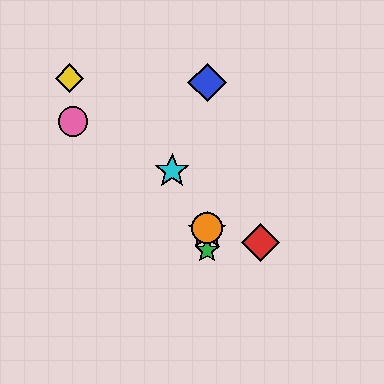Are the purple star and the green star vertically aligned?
Yes, both are at x≈207.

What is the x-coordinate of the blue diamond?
The blue diamond is at x≈207.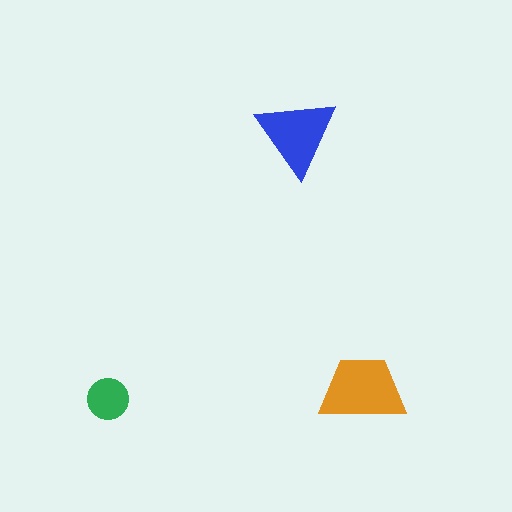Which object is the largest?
The orange trapezoid.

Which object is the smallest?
The green circle.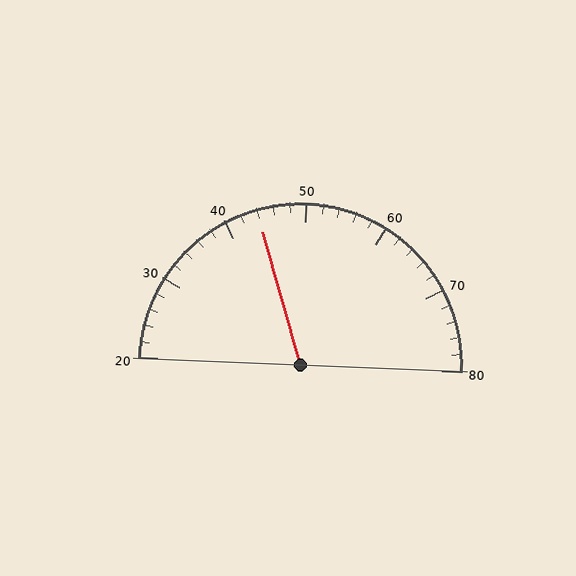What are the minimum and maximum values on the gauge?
The gauge ranges from 20 to 80.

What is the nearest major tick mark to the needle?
The nearest major tick mark is 40.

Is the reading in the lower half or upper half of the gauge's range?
The reading is in the lower half of the range (20 to 80).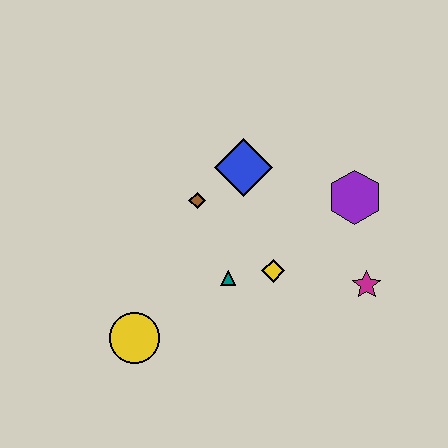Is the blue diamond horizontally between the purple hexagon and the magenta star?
No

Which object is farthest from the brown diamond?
The magenta star is farthest from the brown diamond.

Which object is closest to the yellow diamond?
The teal triangle is closest to the yellow diamond.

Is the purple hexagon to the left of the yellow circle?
No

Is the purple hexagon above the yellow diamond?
Yes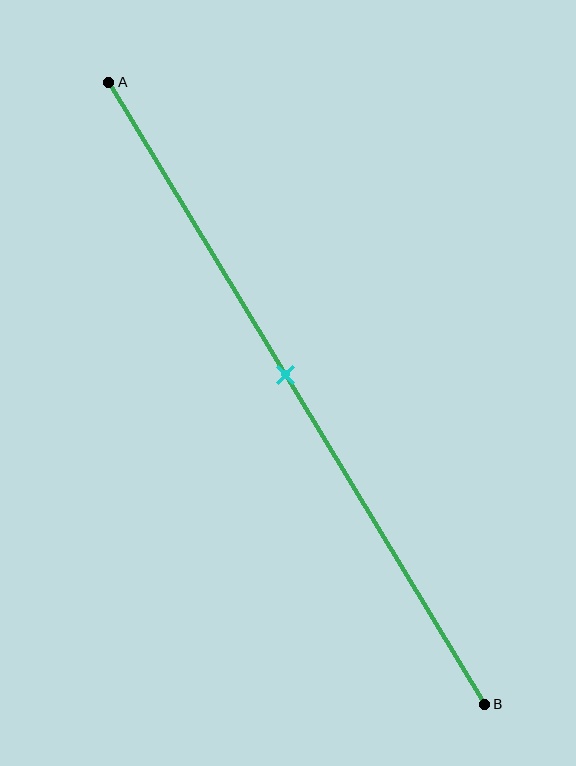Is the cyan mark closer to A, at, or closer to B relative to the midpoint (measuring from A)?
The cyan mark is approximately at the midpoint of segment AB.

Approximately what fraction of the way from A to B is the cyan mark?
The cyan mark is approximately 45% of the way from A to B.